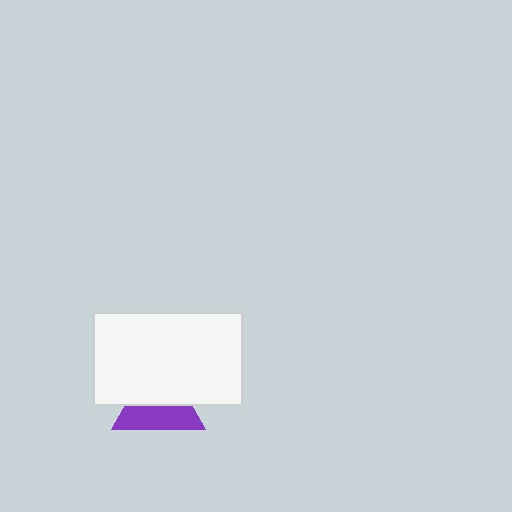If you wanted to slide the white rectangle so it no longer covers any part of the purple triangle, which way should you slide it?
Slide it up — that is the most direct way to separate the two shapes.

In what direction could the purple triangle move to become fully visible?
The purple triangle could move down. That would shift it out from behind the white rectangle entirely.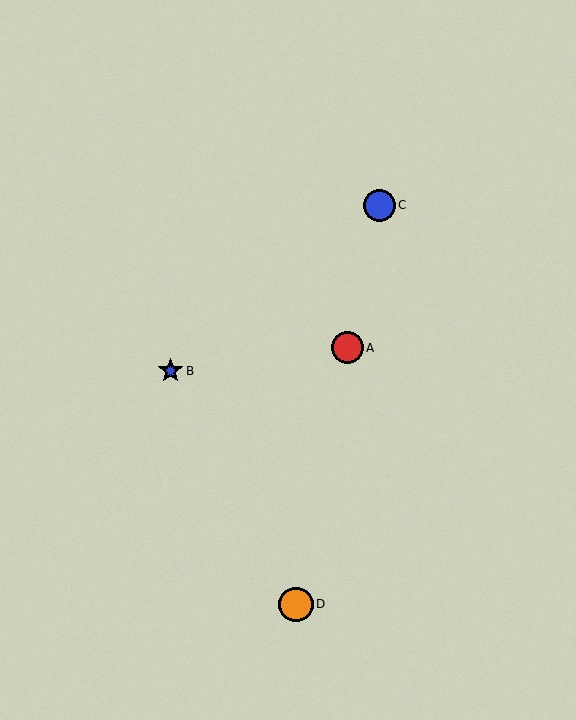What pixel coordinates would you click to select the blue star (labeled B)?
Click at (170, 371) to select the blue star B.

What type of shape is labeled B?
Shape B is a blue star.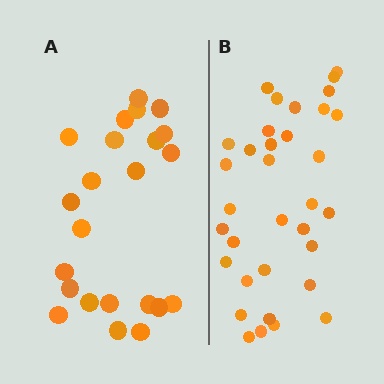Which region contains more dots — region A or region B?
Region B (the right region) has more dots.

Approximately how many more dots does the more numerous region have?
Region B has roughly 12 or so more dots than region A.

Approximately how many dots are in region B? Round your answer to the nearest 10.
About 30 dots. (The exact count is 34, which rounds to 30.)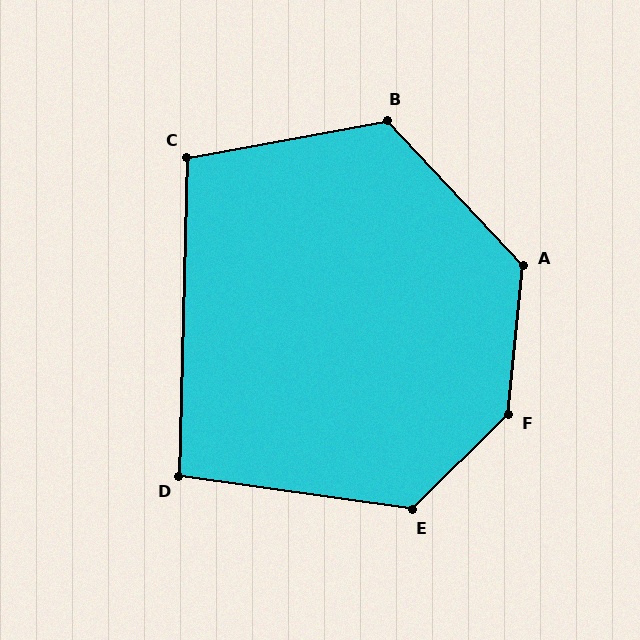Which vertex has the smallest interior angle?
D, at approximately 97 degrees.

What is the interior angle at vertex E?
Approximately 127 degrees (obtuse).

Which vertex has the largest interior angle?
F, at approximately 141 degrees.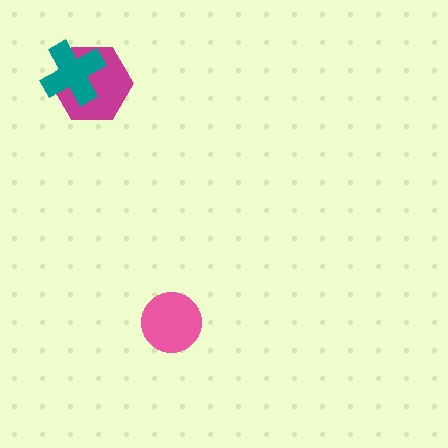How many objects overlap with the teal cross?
1 object overlaps with the teal cross.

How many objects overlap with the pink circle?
0 objects overlap with the pink circle.